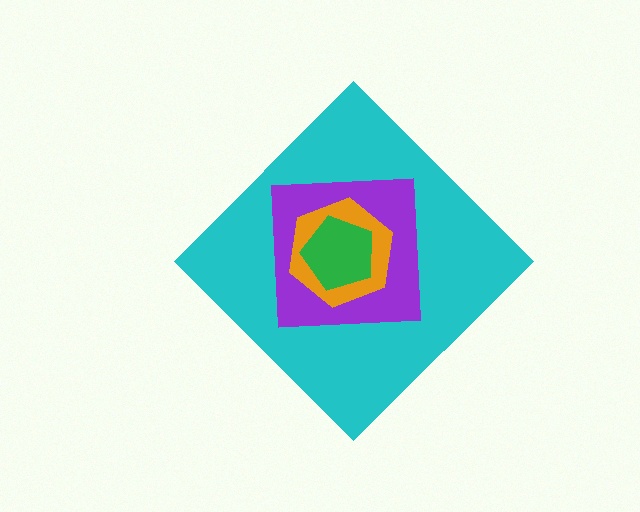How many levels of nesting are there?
4.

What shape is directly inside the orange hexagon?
The green pentagon.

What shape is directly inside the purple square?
The orange hexagon.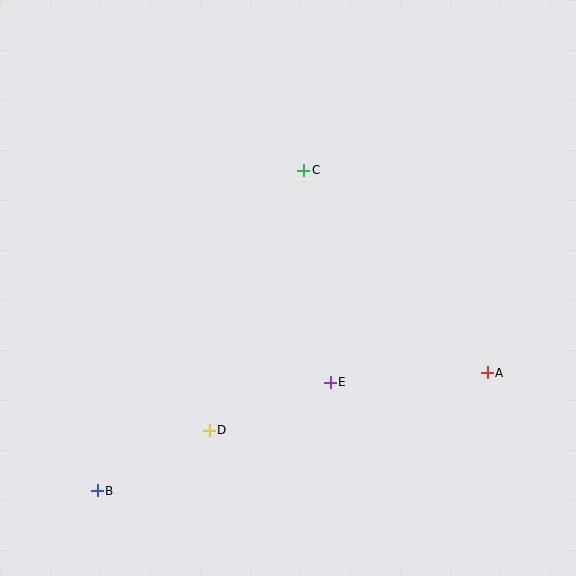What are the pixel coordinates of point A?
Point A is at (487, 373).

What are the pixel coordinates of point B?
Point B is at (97, 491).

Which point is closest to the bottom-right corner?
Point A is closest to the bottom-right corner.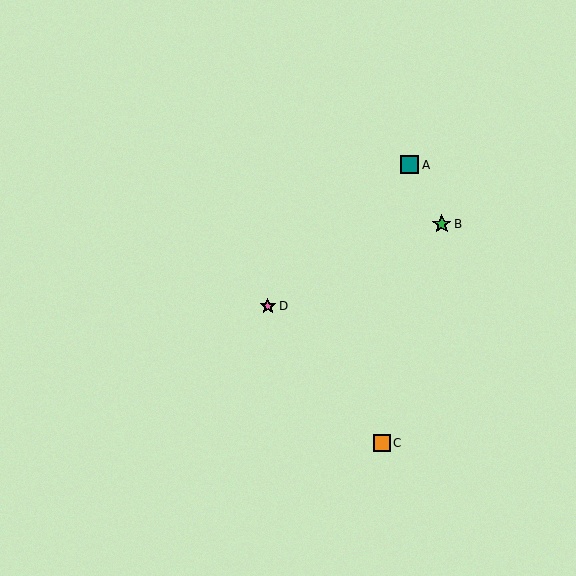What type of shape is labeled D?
Shape D is a pink star.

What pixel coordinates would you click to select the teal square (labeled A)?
Click at (410, 165) to select the teal square A.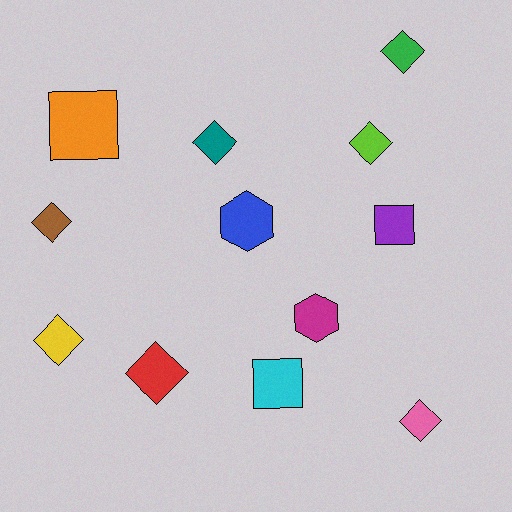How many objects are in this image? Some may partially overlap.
There are 12 objects.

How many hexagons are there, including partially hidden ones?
There are 2 hexagons.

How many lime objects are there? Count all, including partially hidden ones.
There is 1 lime object.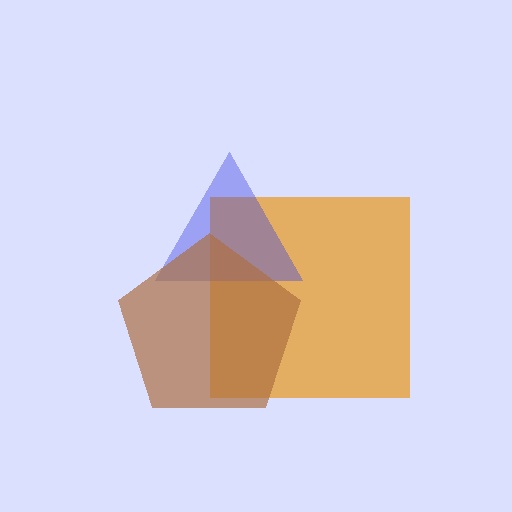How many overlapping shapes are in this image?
There are 3 overlapping shapes in the image.